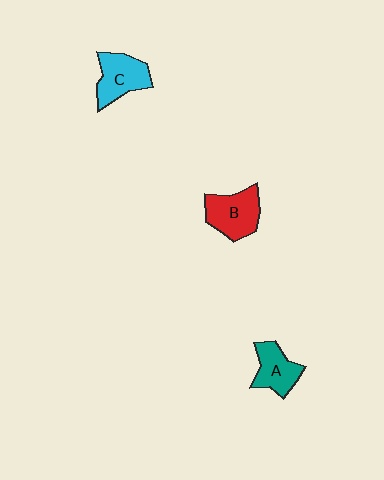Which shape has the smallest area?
Shape A (teal).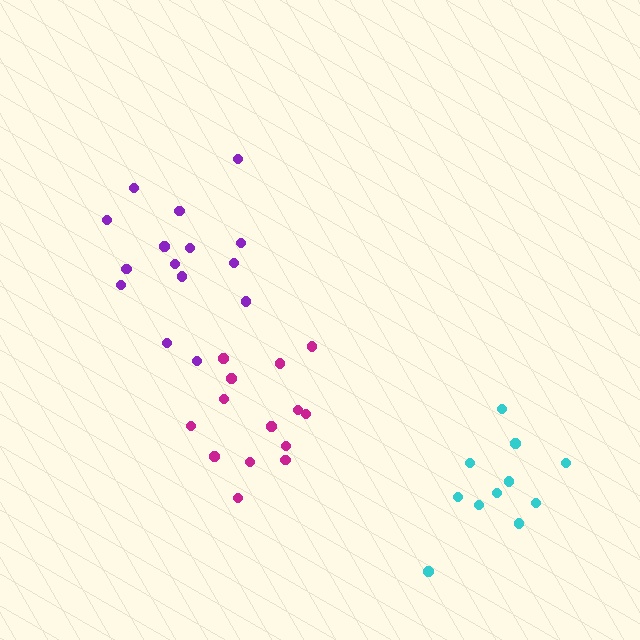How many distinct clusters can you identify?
There are 3 distinct clusters.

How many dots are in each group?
Group 1: 15 dots, Group 2: 14 dots, Group 3: 11 dots (40 total).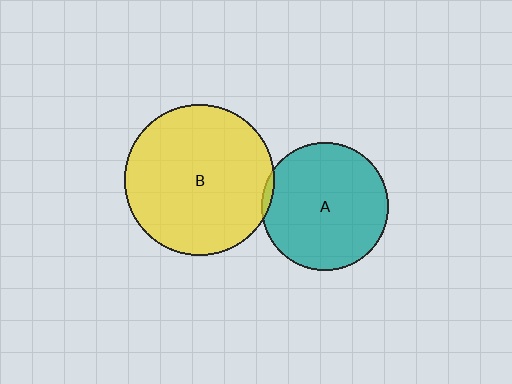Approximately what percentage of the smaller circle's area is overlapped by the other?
Approximately 5%.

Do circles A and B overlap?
Yes.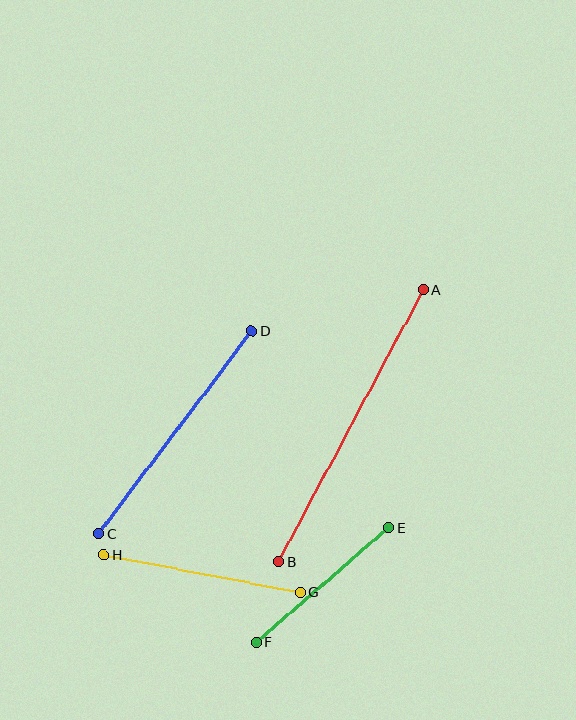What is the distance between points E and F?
The distance is approximately 175 pixels.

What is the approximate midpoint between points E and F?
The midpoint is at approximately (322, 585) pixels.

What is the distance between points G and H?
The distance is approximately 199 pixels.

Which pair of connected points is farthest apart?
Points A and B are farthest apart.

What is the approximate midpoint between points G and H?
The midpoint is at approximately (202, 573) pixels.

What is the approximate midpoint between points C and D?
The midpoint is at approximately (175, 432) pixels.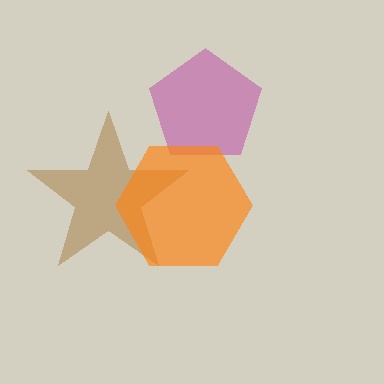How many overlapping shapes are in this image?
There are 3 overlapping shapes in the image.